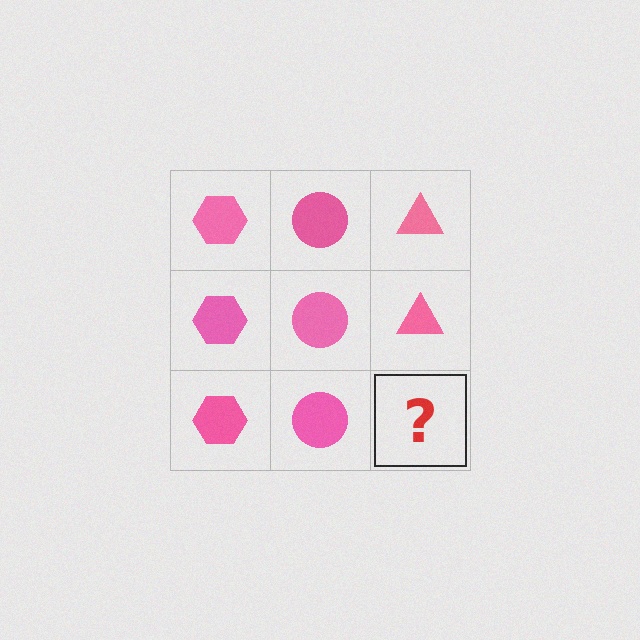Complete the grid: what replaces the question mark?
The question mark should be replaced with a pink triangle.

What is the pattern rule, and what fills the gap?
The rule is that each column has a consistent shape. The gap should be filled with a pink triangle.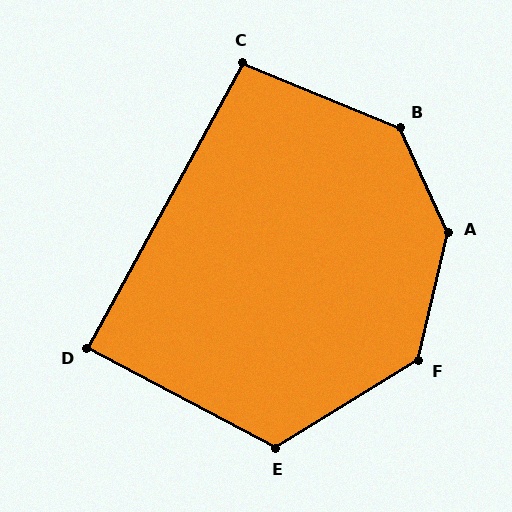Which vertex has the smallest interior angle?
D, at approximately 89 degrees.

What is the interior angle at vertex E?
Approximately 121 degrees (obtuse).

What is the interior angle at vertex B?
Approximately 137 degrees (obtuse).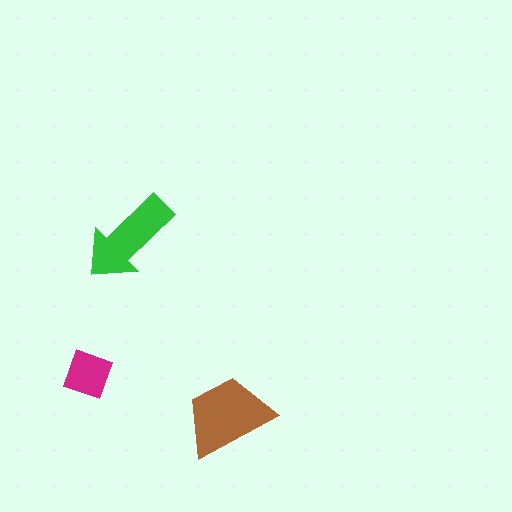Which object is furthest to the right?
The brown trapezoid is rightmost.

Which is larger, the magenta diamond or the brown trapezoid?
The brown trapezoid.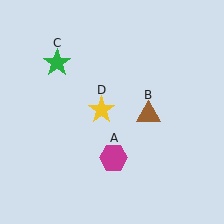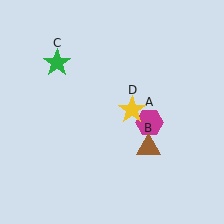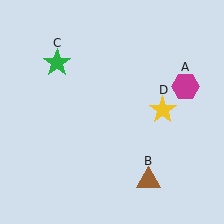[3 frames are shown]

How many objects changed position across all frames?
3 objects changed position: magenta hexagon (object A), brown triangle (object B), yellow star (object D).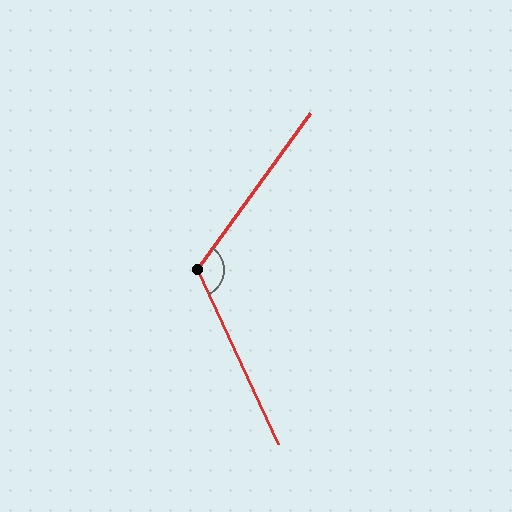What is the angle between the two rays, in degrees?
Approximately 119 degrees.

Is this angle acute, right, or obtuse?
It is obtuse.